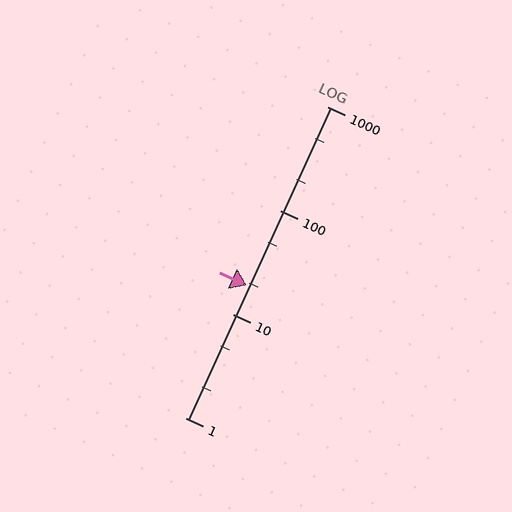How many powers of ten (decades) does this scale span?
The scale spans 3 decades, from 1 to 1000.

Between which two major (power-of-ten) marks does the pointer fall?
The pointer is between 10 and 100.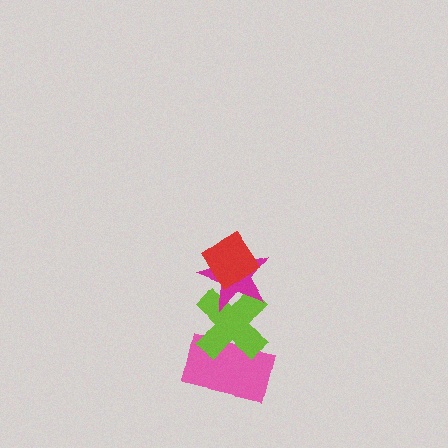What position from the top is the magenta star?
The magenta star is 2nd from the top.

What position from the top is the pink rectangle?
The pink rectangle is 4th from the top.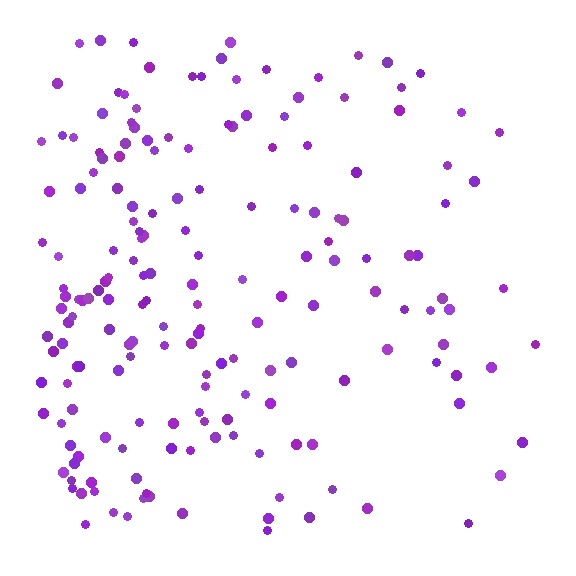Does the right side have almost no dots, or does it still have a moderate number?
Still a moderate number, just noticeably fewer than the left.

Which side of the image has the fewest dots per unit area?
The right.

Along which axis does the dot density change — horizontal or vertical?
Horizontal.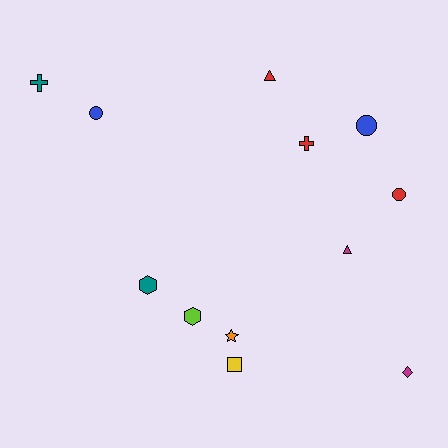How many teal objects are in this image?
There are 2 teal objects.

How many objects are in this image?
There are 12 objects.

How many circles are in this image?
There are 3 circles.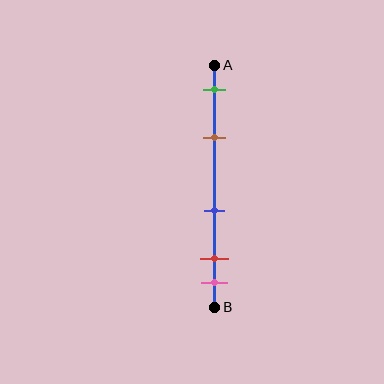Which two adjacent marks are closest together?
The red and pink marks are the closest adjacent pair.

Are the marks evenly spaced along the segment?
No, the marks are not evenly spaced.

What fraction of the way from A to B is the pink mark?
The pink mark is approximately 90% (0.9) of the way from A to B.